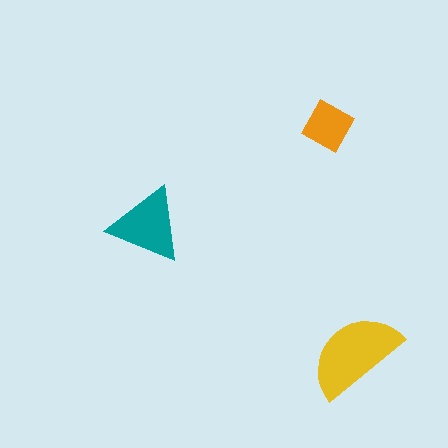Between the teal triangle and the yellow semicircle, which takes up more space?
The yellow semicircle.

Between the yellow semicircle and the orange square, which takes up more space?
The yellow semicircle.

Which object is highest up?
The orange square is topmost.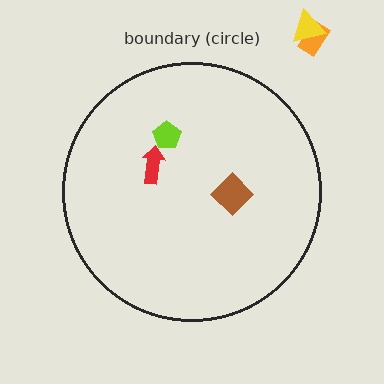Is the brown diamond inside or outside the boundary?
Inside.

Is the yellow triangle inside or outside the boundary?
Outside.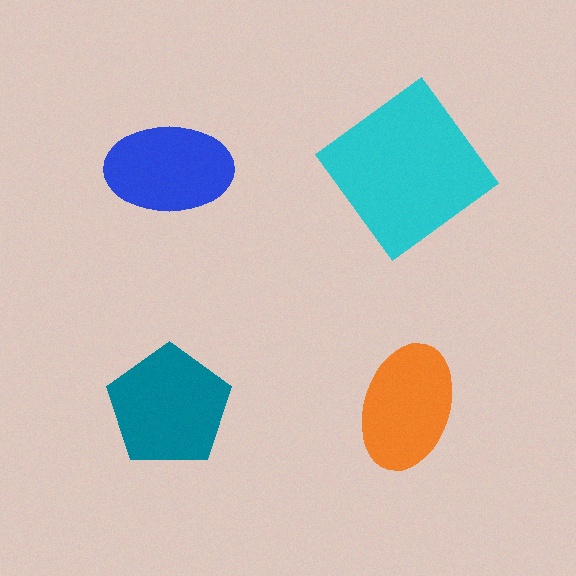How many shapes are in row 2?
2 shapes.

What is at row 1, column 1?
A blue ellipse.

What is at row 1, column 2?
A cyan diamond.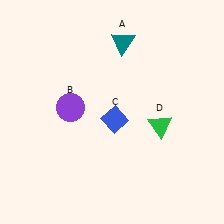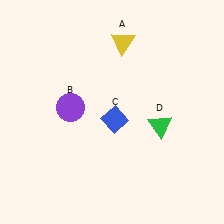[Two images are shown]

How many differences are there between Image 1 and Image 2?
There is 1 difference between the two images.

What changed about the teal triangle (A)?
In Image 1, A is teal. In Image 2, it changed to yellow.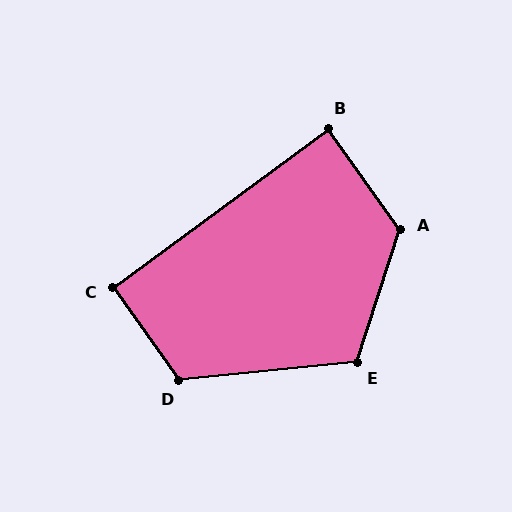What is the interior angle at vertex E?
Approximately 114 degrees (obtuse).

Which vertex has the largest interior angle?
A, at approximately 127 degrees.